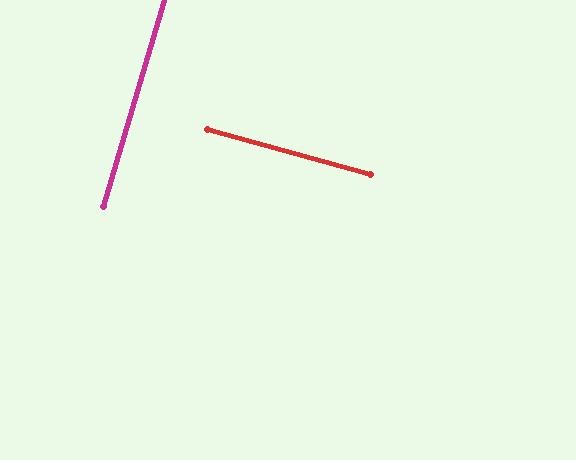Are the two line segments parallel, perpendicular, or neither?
Perpendicular — they meet at approximately 89°.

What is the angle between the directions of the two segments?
Approximately 89 degrees.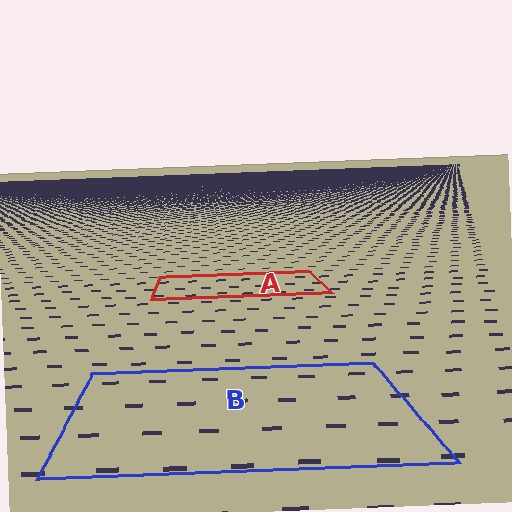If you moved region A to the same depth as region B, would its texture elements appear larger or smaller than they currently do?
They would appear larger. At a closer depth, the same texture elements are projected at a bigger on-screen size.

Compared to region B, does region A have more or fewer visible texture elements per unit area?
Region A has more texture elements per unit area — they are packed more densely because it is farther away.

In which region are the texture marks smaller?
The texture marks are smaller in region A, because it is farther away.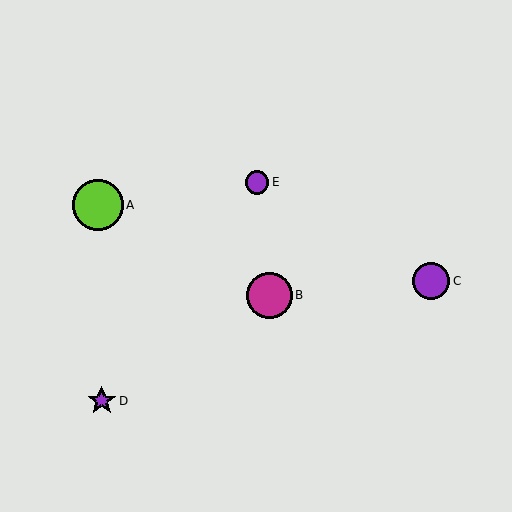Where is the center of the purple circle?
The center of the purple circle is at (257, 182).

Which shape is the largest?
The lime circle (labeled A) is the largest.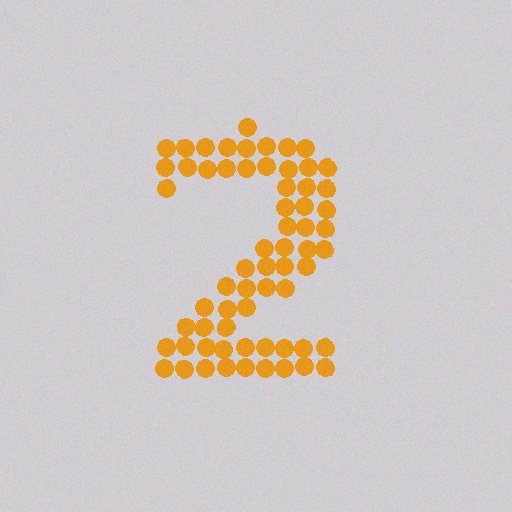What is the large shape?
The large shape is the digit 2.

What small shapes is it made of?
It is made of small circles.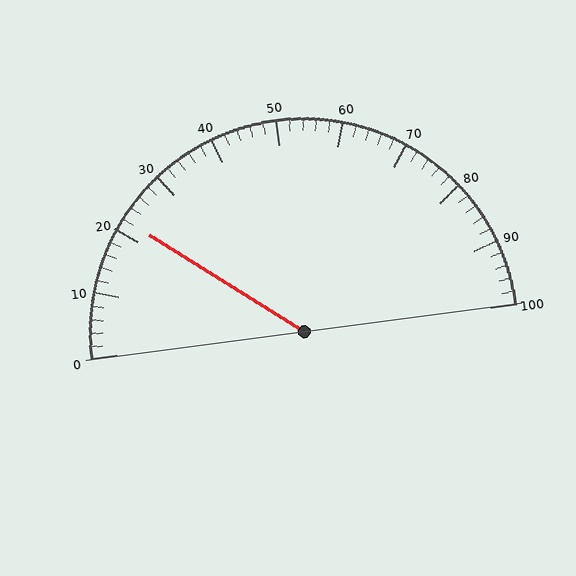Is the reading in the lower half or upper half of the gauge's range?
The reading is in the lower half of the range (0 to 100).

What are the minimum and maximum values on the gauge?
The gauge ranges from 0 to 100.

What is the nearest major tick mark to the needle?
The nearest major tick mark is 20.